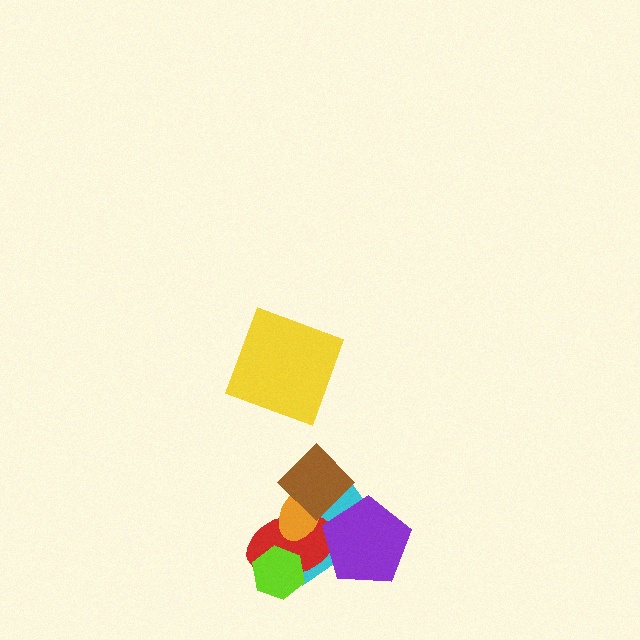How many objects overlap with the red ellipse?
5 objects overlap with the red ellipse.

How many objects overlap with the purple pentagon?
2 objects overlap with the purple pentagon.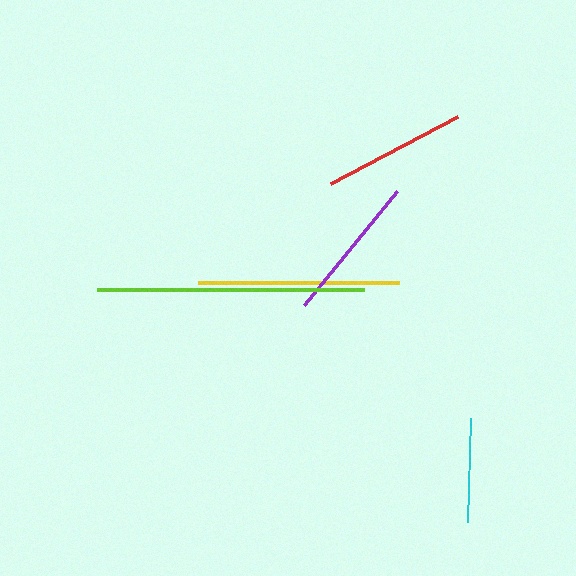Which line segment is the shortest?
The cyan line is the shortest at approximately 104 pixels.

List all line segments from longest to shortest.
From longest to shortest: lime, yellow, purple, red, cyan.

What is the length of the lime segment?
The lime segment is approximately 268 pixels long.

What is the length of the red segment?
The red segment is approximately 144 pixels long.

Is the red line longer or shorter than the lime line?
The lime line is longer than the red line.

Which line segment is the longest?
The lime line is the longest at approximately 268 pixels.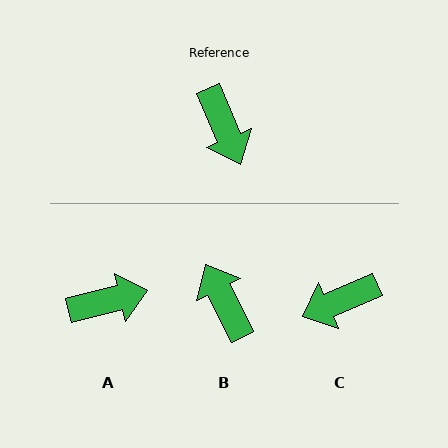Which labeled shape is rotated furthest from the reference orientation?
B, about 176 degrees away.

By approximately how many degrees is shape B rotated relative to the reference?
Approximately 176 degrees clockwise.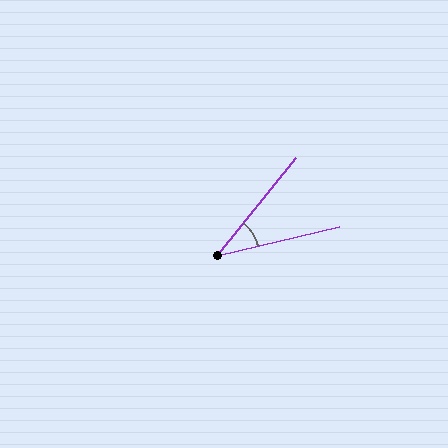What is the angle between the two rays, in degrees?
Approximately 38 degrees.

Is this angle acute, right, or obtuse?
It is acute.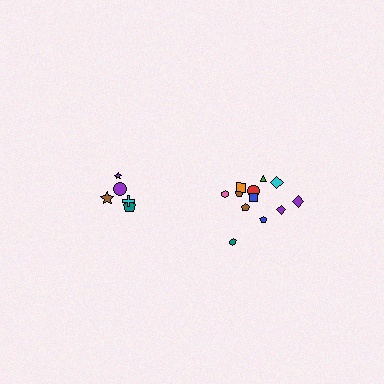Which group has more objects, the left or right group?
The right group.